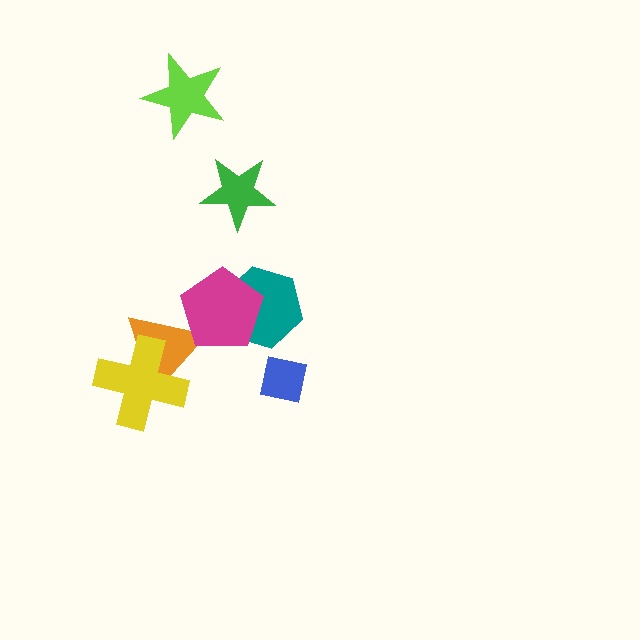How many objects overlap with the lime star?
0 objects overlap with the lime star.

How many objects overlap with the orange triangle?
2 objects overlap with the orange triangle.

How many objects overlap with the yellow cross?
1 object overlaps with the yellow cross.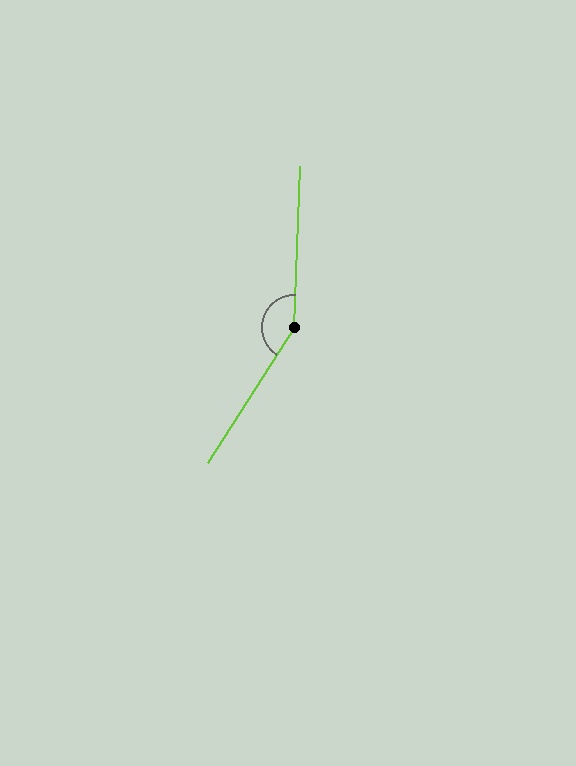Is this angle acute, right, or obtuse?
It is obtuse.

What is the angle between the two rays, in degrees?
Approximately 149 degrees.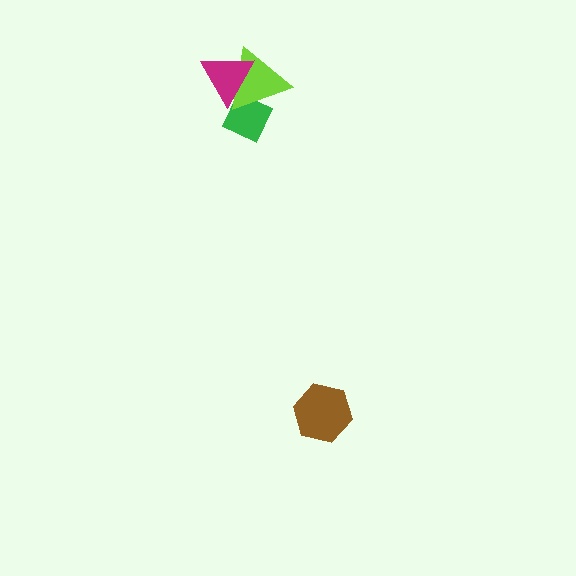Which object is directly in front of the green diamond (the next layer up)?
The lime triangle is directly in front of the green diamond.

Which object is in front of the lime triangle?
The magenta triangle is in front of the lime triangle.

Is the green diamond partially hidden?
Yes, it is partially covered by another shape.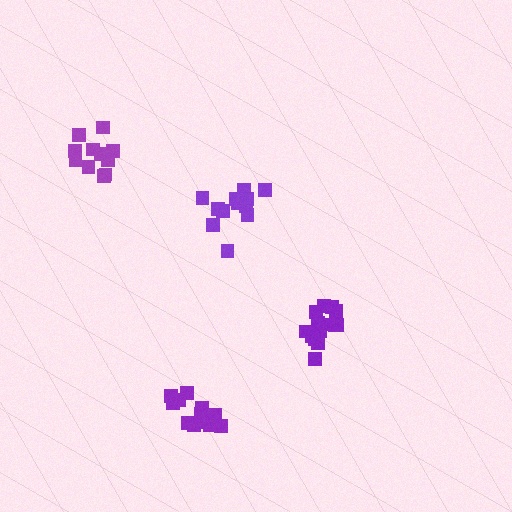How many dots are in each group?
Group 1: 14 dots, Group 2: 11 dots, Group 3: 12 dots, Group 4: 12 dots (49 total).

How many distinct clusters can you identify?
There are 4 distinct clusters.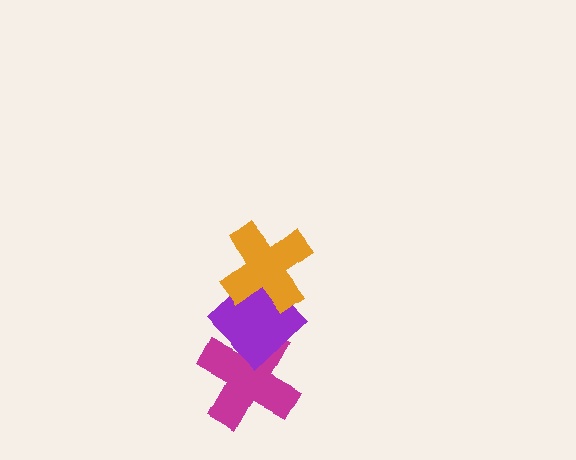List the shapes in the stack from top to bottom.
From top to bottom: the orange cross, the purple diamond, the magenta cross.